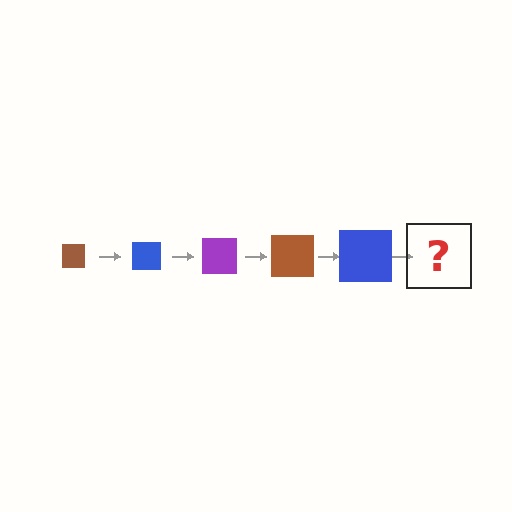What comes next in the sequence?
The next element should be a purple square, larger than the previous one.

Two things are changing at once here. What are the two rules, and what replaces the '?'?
The two rules are that the square grows larger each step and the color cycles through brown, blue, and purple. The '?' should be a purple square, larger than the previous one.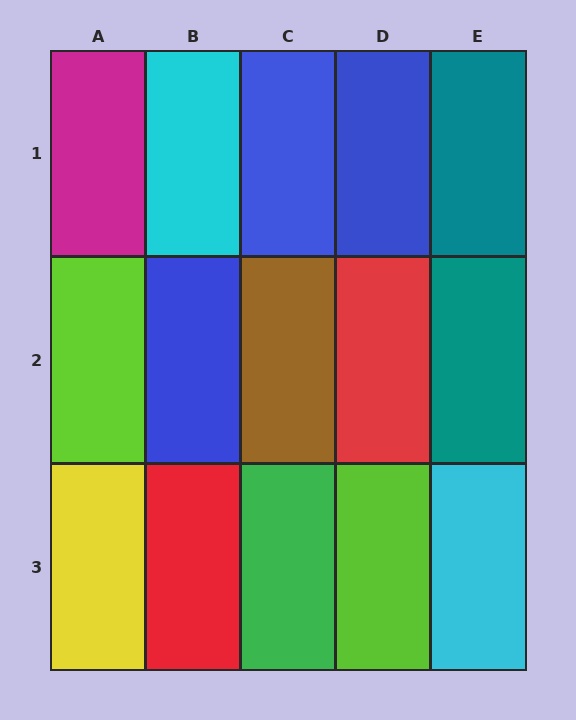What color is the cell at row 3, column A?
Yellow.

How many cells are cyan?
2 cells are cyan.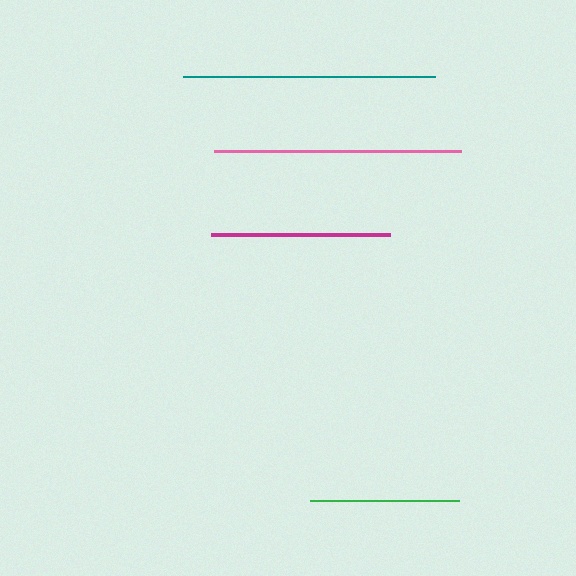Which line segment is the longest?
The teal line is the longest at approximately 252 pixels.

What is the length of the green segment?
The green segment is approximately 149 pixels long.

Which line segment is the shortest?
The green line is the shortest at approximately 149 pixels.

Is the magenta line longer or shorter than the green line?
The magenta line is longer than the green line.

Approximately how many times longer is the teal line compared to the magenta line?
The teal line is approximately 1.4 times the length of the magenta line.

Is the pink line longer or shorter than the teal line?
The teal line is longer than the pink line.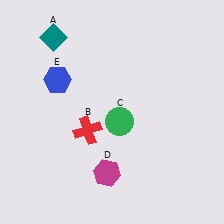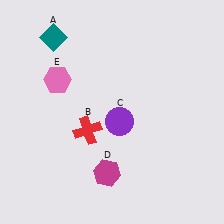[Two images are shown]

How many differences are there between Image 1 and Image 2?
There are 2 differences between the two images.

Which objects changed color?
C changed from green to purple. E changed from blue to pink.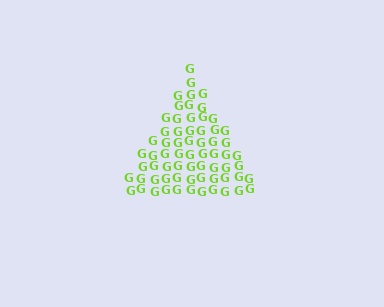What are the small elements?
The small elements are letter G's.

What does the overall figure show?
The overall figure shows a triangle.